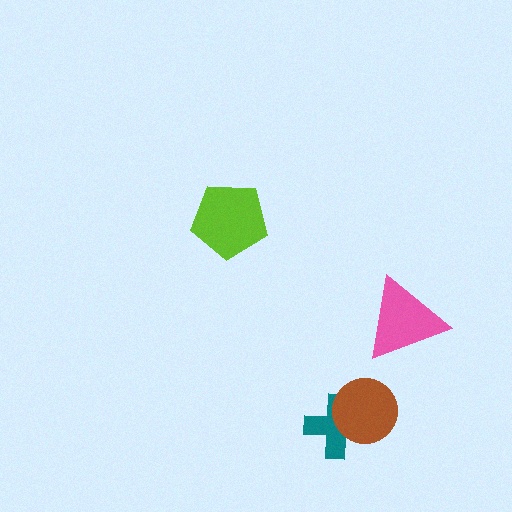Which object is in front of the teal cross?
The brown circle is in front of the teal cross.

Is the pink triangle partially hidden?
No, no other shape covers it.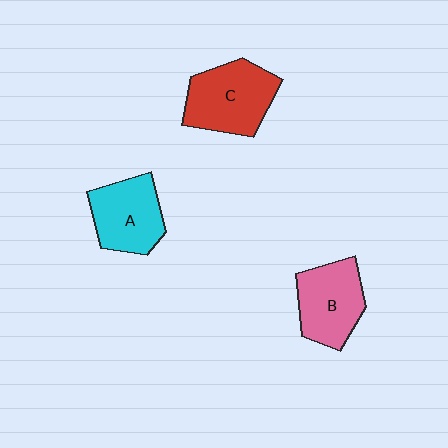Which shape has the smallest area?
Shape A (cyan).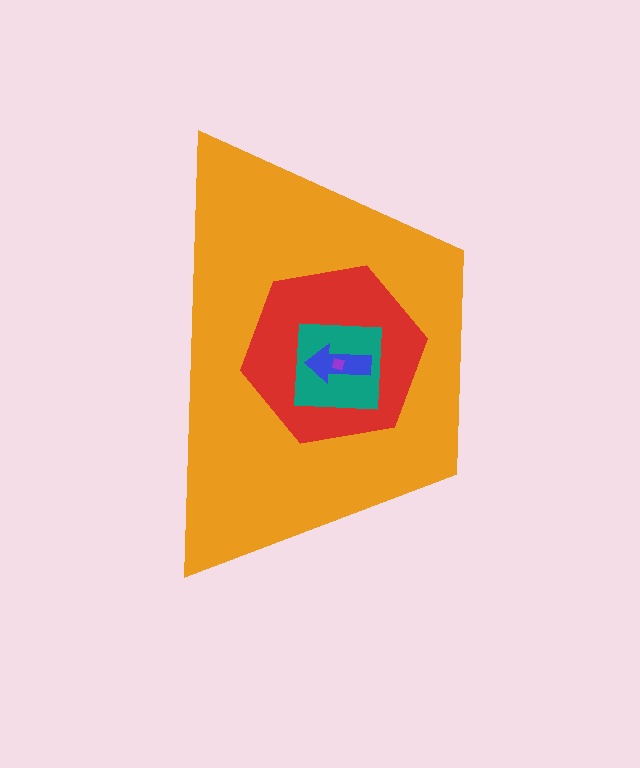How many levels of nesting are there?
5.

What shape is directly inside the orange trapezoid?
The red hexagon.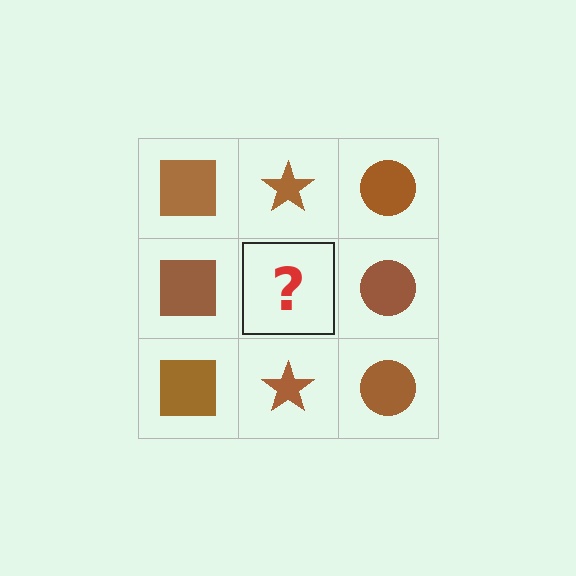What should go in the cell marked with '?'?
The missing cell should contain a brown star.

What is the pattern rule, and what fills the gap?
The rule is that each column has a consistent shape. The gap should be filled with a brown star.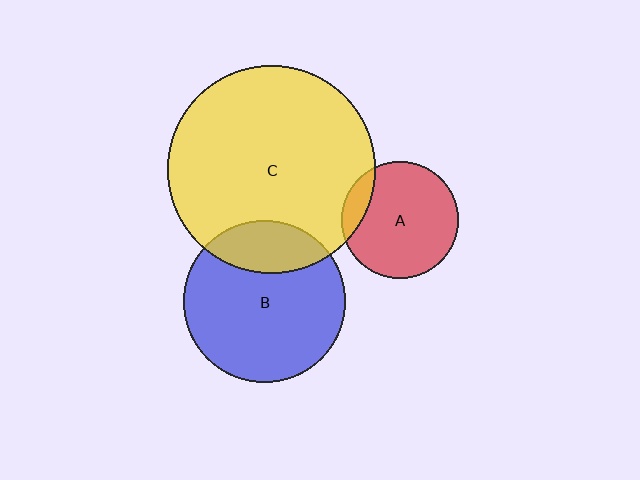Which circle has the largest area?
Circle C (yellow).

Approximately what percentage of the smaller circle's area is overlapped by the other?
Approximately 15%.